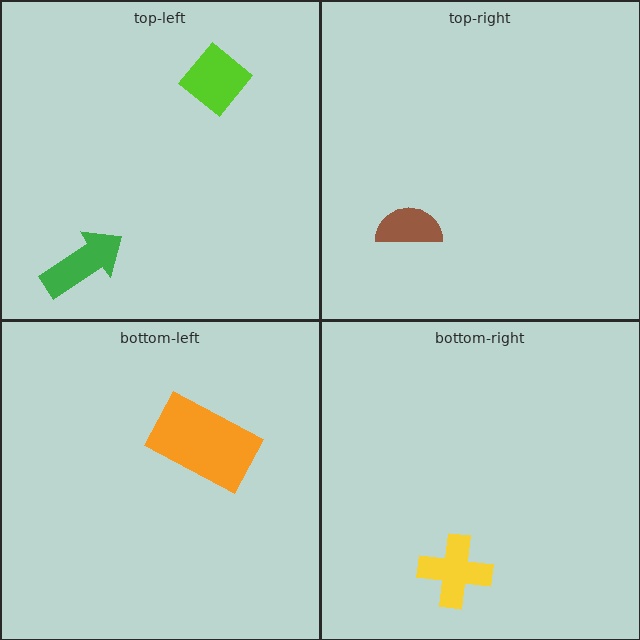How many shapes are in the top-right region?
1.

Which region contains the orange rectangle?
The bottom-left region.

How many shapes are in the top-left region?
2.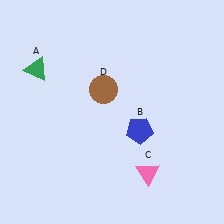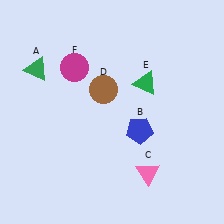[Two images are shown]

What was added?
A green triangle (E), a magenta circle (F) were added in Image 2.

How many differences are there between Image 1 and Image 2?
There are 2 differences between the two images.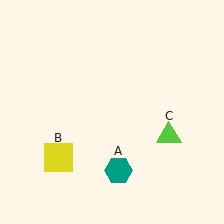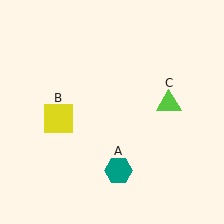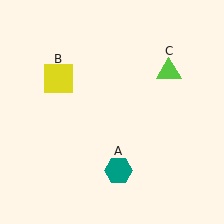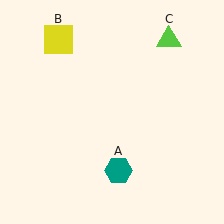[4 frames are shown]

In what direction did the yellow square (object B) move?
The yellow square (object B) moved up.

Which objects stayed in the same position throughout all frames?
Teal hexagon (object A) remained stationary.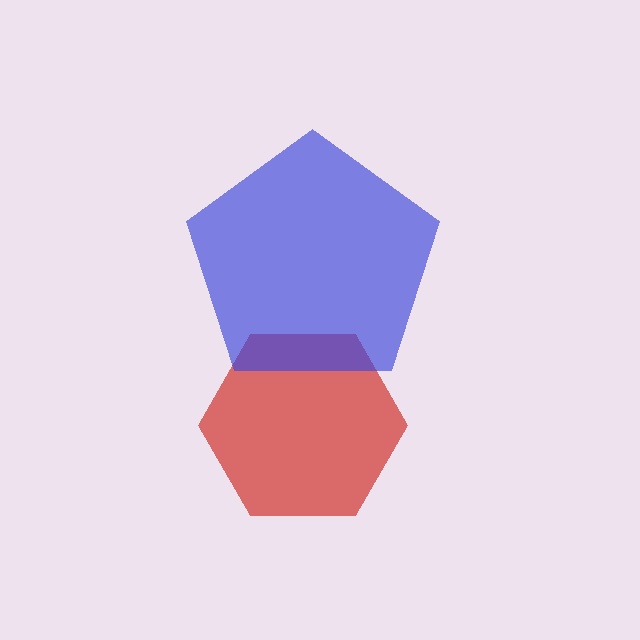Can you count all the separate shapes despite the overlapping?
Yes, there are 2 separate shapes.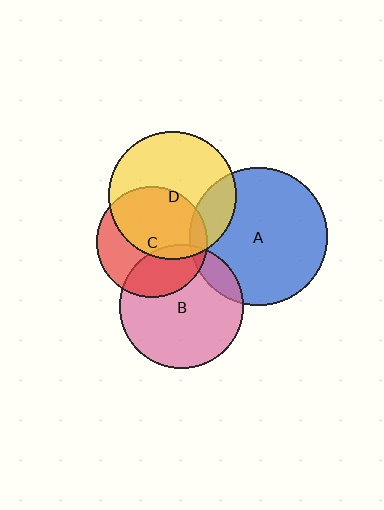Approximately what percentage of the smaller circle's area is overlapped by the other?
Approximately 30%.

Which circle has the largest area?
Circle A (blue).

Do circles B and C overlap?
Yes.